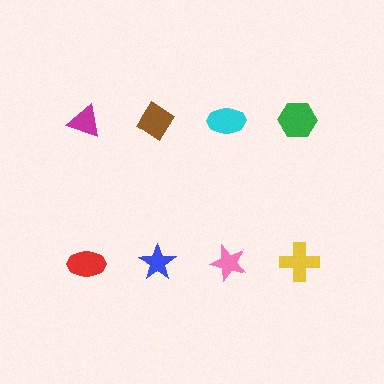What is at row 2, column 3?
A pink star.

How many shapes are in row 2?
4 shapes.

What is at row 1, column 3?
A cyan ellipse.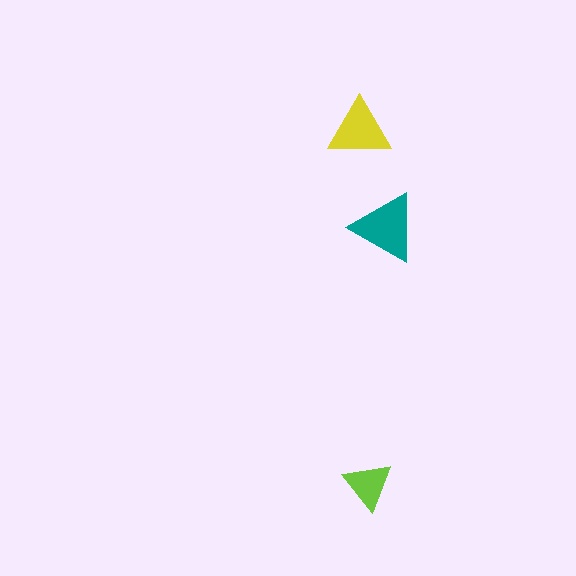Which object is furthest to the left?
The yellow triangle is leftmost.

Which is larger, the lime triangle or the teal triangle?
The teal one.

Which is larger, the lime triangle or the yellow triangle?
The yellow one.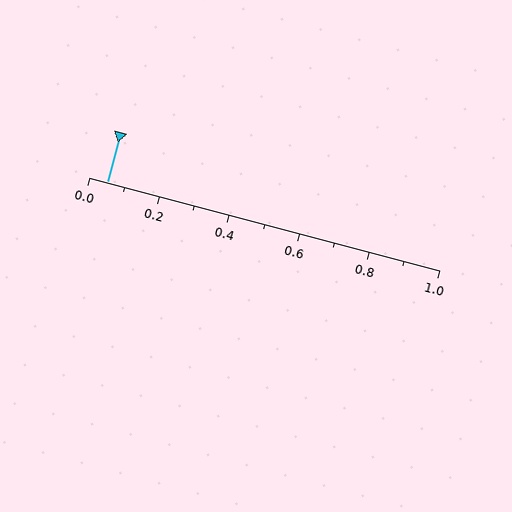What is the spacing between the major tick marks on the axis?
The major ticks are spaced 0.2 apart.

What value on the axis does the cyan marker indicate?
The marker indicates approximately 0.05.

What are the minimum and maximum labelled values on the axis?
The axis runs from 0.0 to 1.0.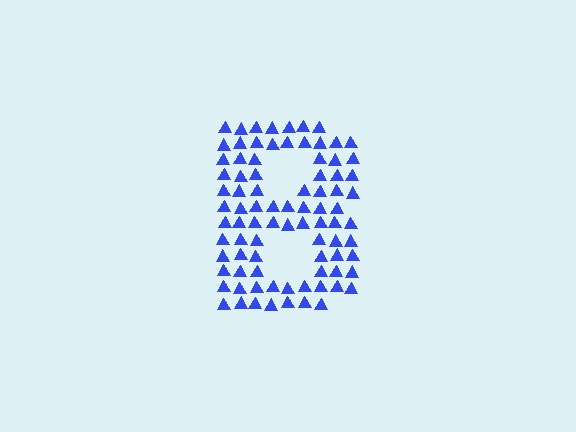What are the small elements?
The small elements are triangles.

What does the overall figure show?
The overall figure shows the letter B.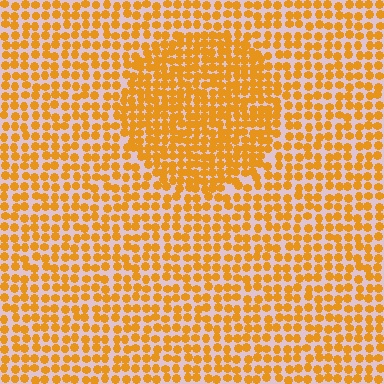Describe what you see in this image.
The image contains small orange elements arranged at two different densities. A circle-shaped region is visible where the elements are more densely packed than the surrounding area.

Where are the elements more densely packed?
The elements are more densely packed inside the circle boundary.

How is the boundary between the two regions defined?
The boundary is defined by a change in element density (approximately 1.6x ratio). All elements are the same color, size, and shape.